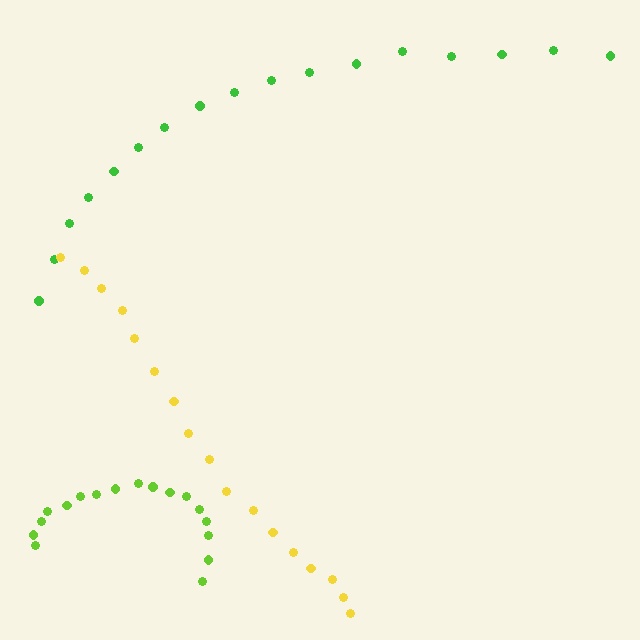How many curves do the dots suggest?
There are 3 distinct paths.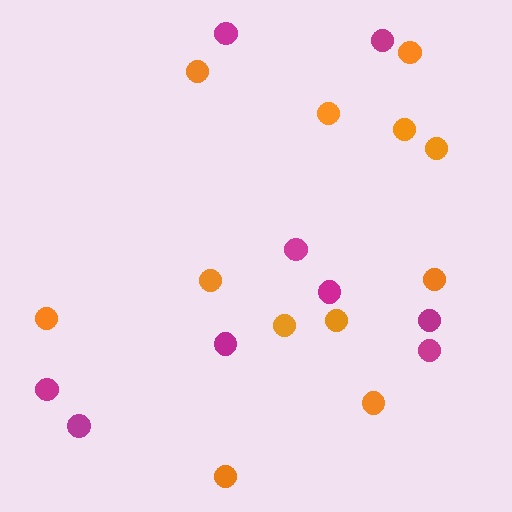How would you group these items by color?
There are 2 groups: one group of magenta circles (9) and one group of orange circles (12).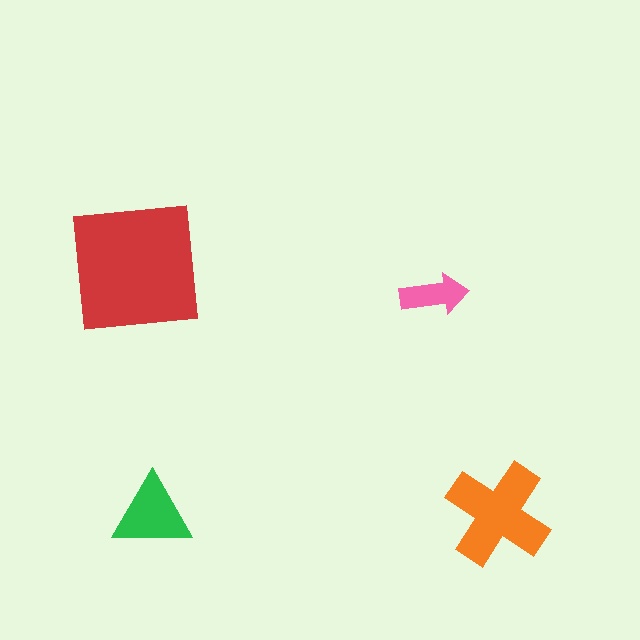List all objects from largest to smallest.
The red square, the orange cross, the green triangle, the pink arrow.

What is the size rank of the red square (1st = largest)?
1st.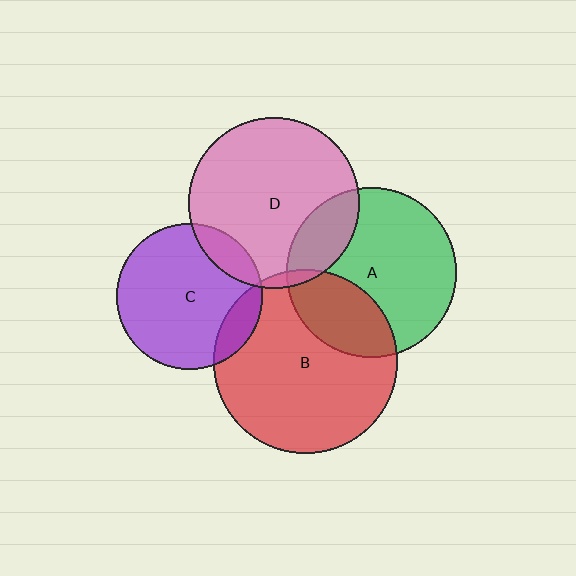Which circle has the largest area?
Circle B (red).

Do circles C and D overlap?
Yes.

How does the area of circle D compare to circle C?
Approximately 1.4 times.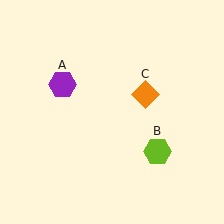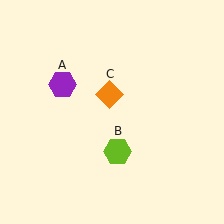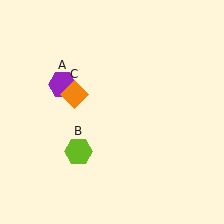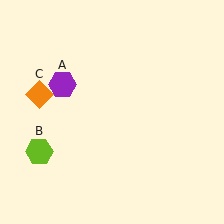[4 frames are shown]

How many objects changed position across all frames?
2 objects changed position: lime hexagon (object B), orange diamond (object C).